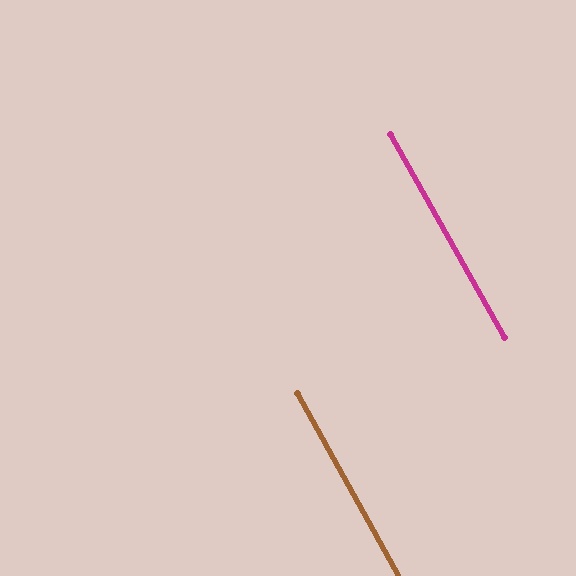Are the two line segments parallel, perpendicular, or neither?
Parallel — their directions differ by only 0.4°.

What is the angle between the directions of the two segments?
Approximately 0 degrees.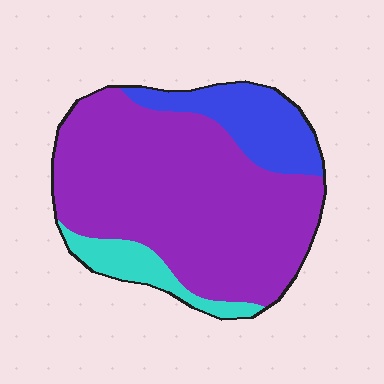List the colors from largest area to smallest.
From largest to smallest: purple, blue, cyan.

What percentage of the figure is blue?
Blue covers roughly 15% of the figure.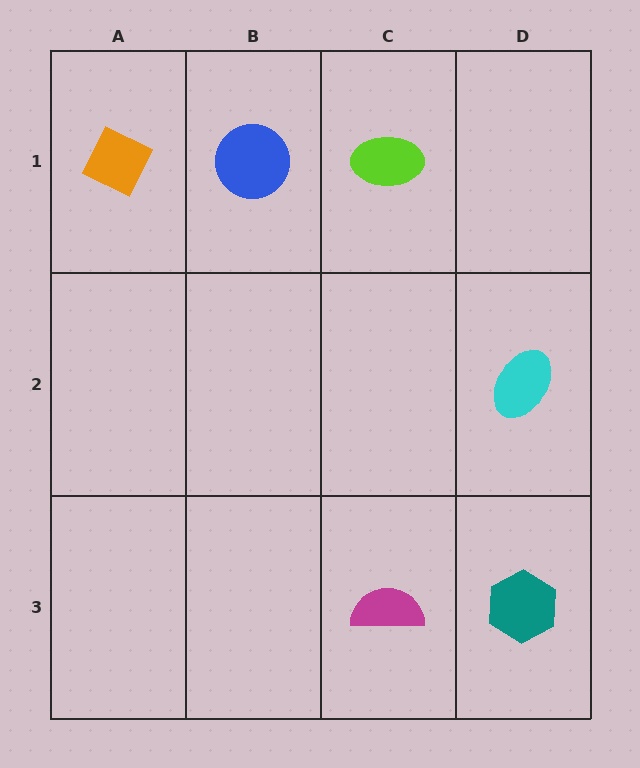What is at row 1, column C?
A lime ellipse.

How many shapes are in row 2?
1 shape.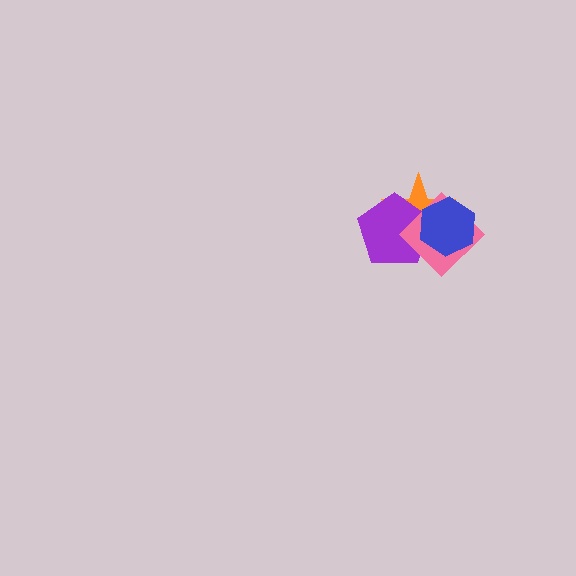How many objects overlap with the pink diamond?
3 objects overlap with the pink diamond.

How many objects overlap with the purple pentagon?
3 objects overlap with the purple pentagon.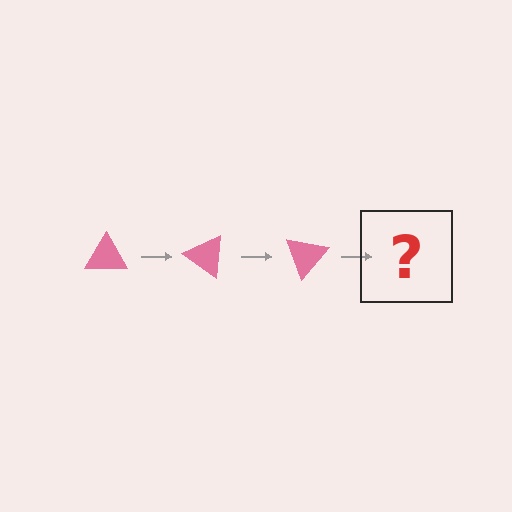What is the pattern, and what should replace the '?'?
The pattern is that the triangle rotates 35 degrees each step. The '?' should be a pink triangle rotated 105 degrees.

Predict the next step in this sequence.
The next step is a pink triangle rotated 105 degrees.